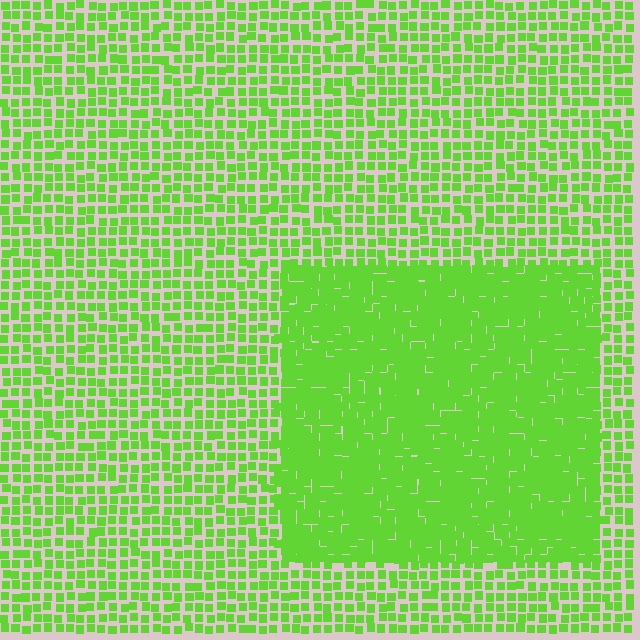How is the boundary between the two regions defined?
The boundary is defined by a change in element density (approximately 2.0x ratio). All elements are the same color, size, and shape.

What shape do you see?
I see a rectangle.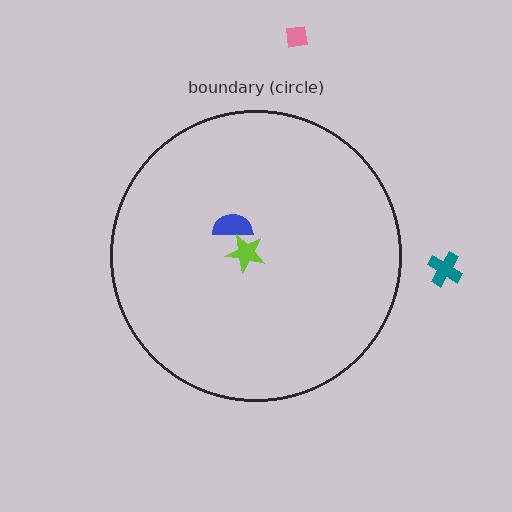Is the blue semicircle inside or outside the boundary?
Inside.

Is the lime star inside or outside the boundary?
Inside.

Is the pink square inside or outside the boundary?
Outside.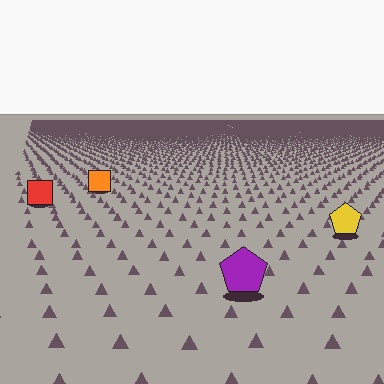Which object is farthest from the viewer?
The orange square is farthest from the viewer. It appears smaller and the ground texture around it is denser.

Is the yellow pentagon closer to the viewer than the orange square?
Yes. The yellow pentagon is closer — you can tell from the texture gradient: the ground texture is coarser near it.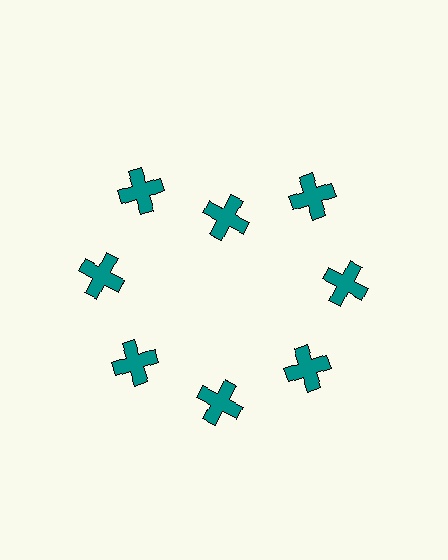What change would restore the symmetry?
The symmetry would be restored by moving it outward, back onto the ring so that all 8 crosses sit at equal angles and equal distance from the center.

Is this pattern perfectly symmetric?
No. The 8 teal crosses are arranged in a ring, but one element near the 12 o'clock position is pulled inward toward the center, breaking the 8-fold rotational symmetry.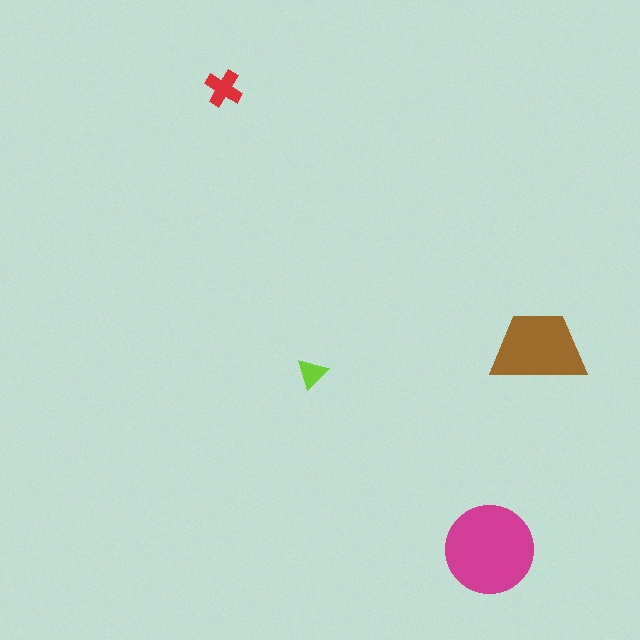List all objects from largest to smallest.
The magenta circle, the brown trapezoid, the red cross, the lime triangle.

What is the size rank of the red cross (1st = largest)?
3rd.